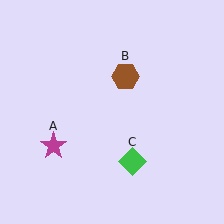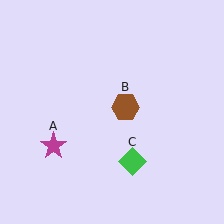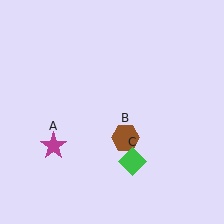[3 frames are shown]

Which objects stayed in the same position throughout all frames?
Magenta star (object A) and green diamond (object C) remained stationary.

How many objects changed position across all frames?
1 object changed position: brown hexagon (object B).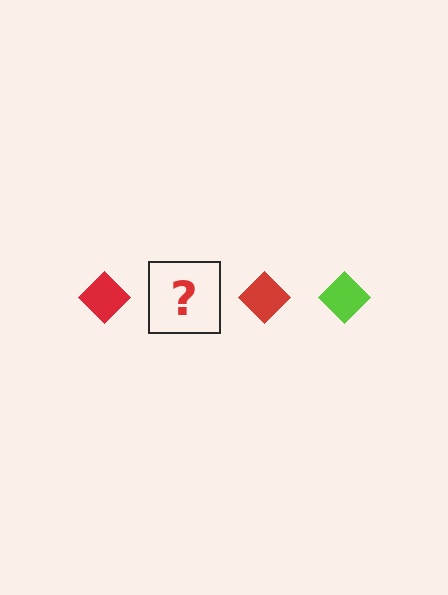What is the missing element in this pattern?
The missing element is a lime diamond.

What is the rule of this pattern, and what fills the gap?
The rule is that the pattern cycles through red, lime diamonds. The gap should be filled with a lime diamond.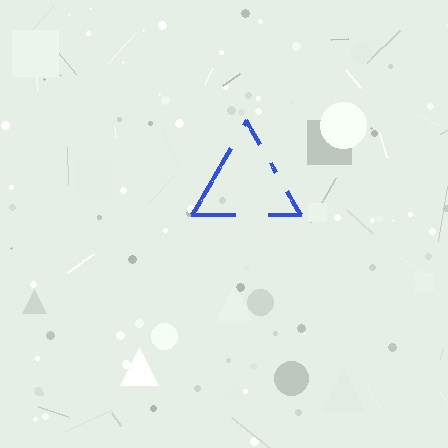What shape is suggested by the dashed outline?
The dashed outline suggests a triangle.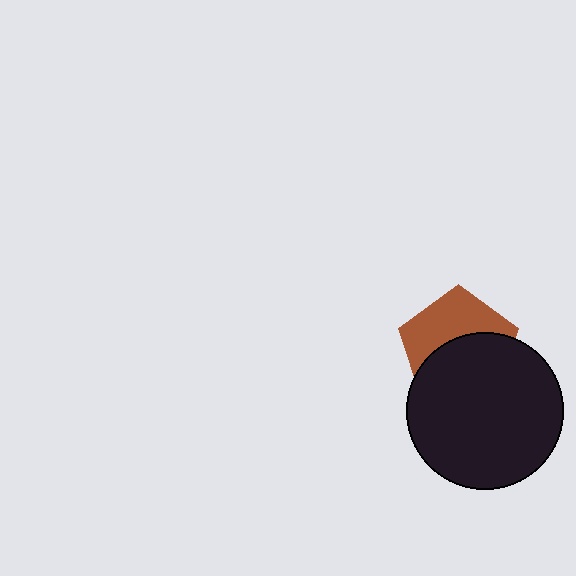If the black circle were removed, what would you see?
You would see the complete brown pentagon.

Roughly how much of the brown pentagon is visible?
About half of it is visible (roughly 46%).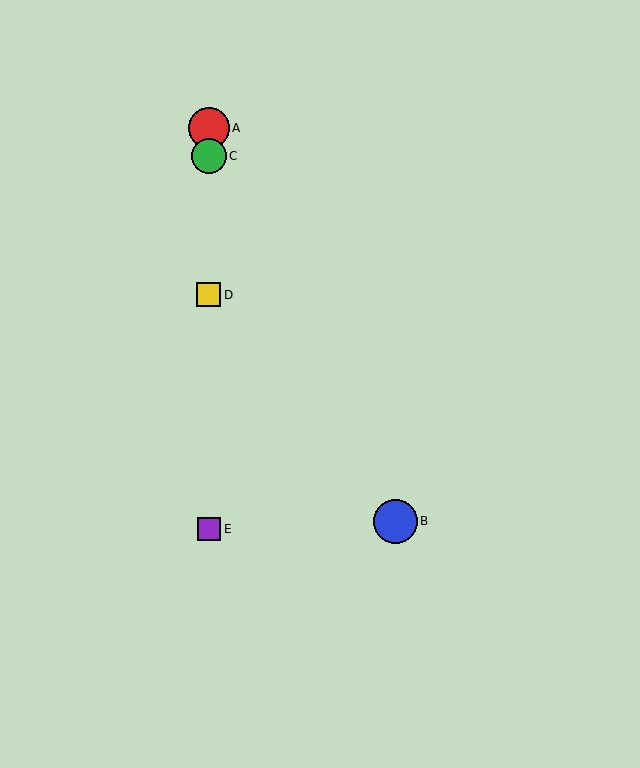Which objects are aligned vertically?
Objects A, C, D, E are aligned vertically.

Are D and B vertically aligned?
No, D is at x≈209 and B is at x≈396.